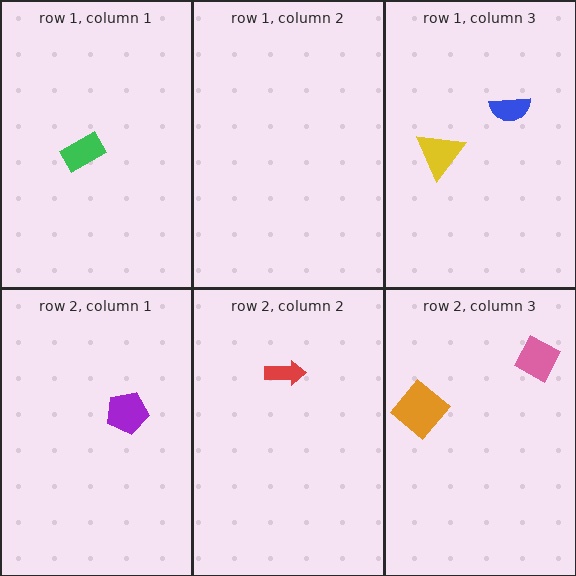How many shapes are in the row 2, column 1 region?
1.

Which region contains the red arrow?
The row 2, column 2 region.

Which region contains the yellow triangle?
The row 1, column 3 region.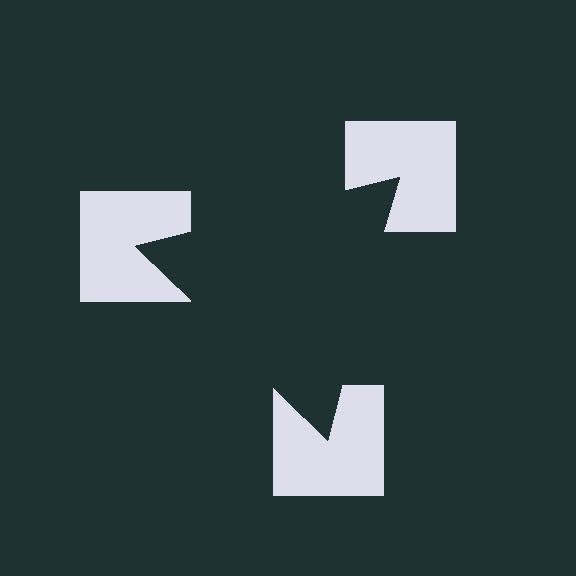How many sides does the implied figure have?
3 sides.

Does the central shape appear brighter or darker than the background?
It typically appears slightly darker than the background, even though no actual brightness change is drawn.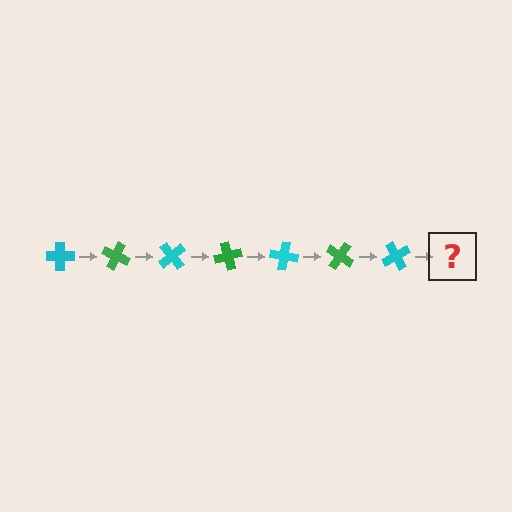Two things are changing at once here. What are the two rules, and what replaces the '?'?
The two rules are that it rotates 25 degrees each step and the color cycles through cyan and green. The '?' should be a green cross, rotated 175 degrees from the start.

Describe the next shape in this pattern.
It should be a green cross, rotated 175 degrees from the start.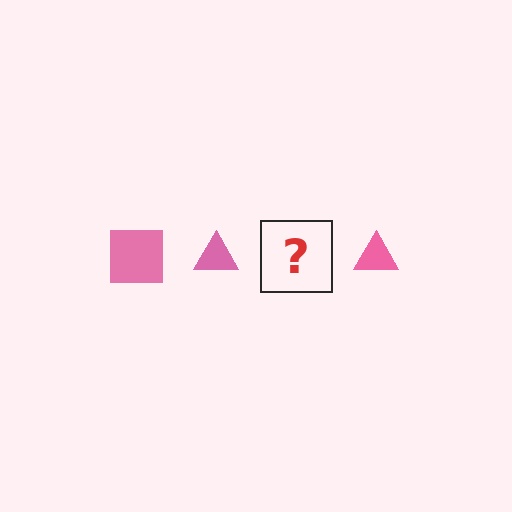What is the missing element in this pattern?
The missing element is a pink square.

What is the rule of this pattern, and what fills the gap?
The rule is that the pattern cycles through square, triangle shapes in pink. The gap should be filled with a pink square.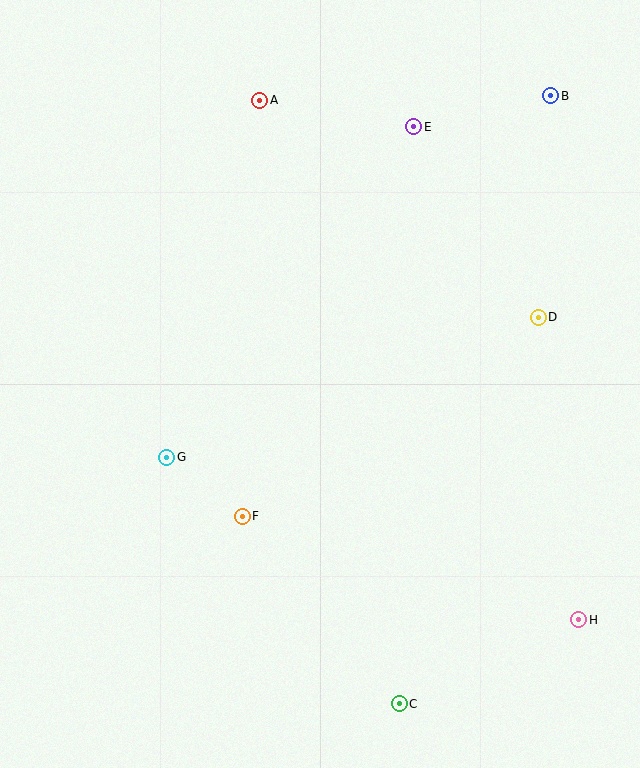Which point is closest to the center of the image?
Point F at (242, 516) is closest to the center.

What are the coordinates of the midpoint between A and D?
The midpoint between A and D is at (399, 209).